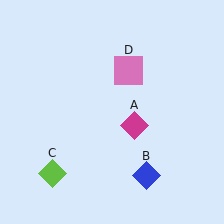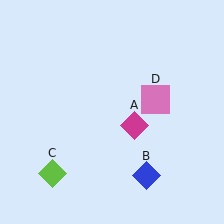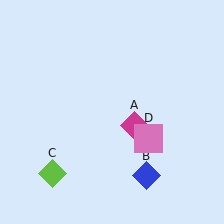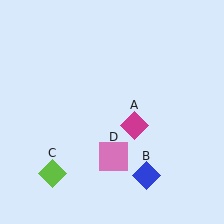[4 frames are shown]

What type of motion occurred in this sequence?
The pink square (object D) rotated clockwise around the center of the scene.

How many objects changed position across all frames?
1 object changed position: pink square (object D).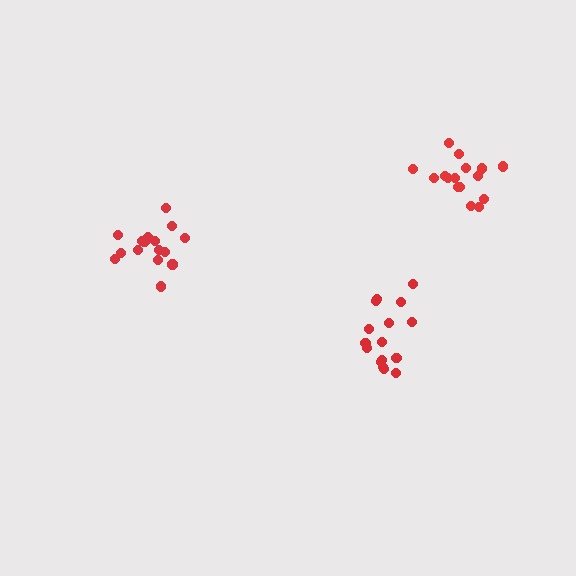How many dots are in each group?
Group 1: 16 dots, Group 2: 16 dots, Group 3: 16 dots (48 total).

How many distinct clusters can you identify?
There are 3 distinct clusters.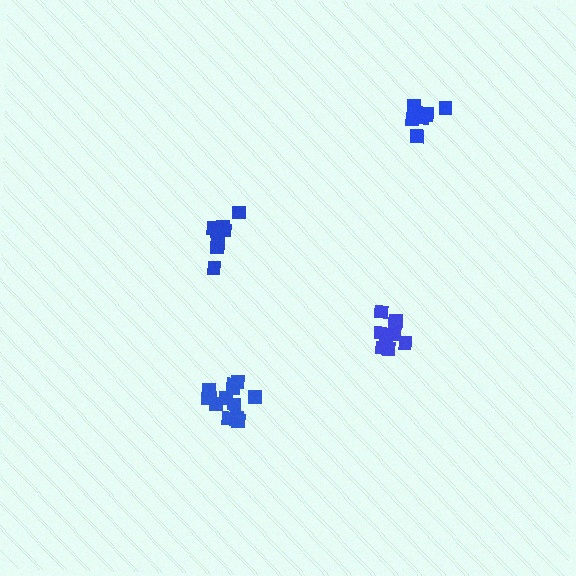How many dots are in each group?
Group 1: 9 dots, Group 2: 8 dots, Group 3: 13 dots, Group 4: 9 dots (39 total).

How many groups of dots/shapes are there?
There are 4 groups.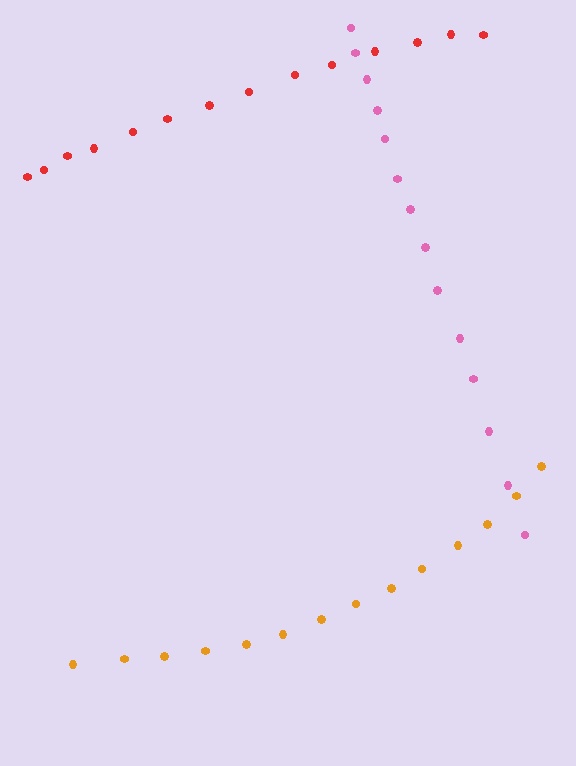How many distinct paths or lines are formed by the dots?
There are 3 distinct paths.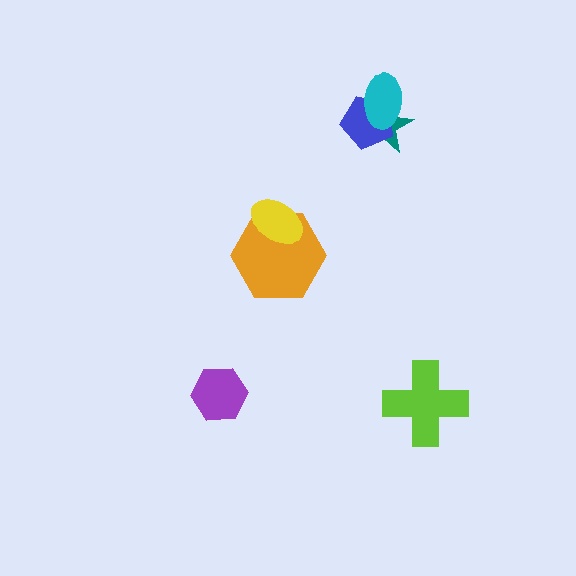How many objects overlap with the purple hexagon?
0 objects overlap with the purple hexagon.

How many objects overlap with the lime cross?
0 objects overlap with the lime cross.